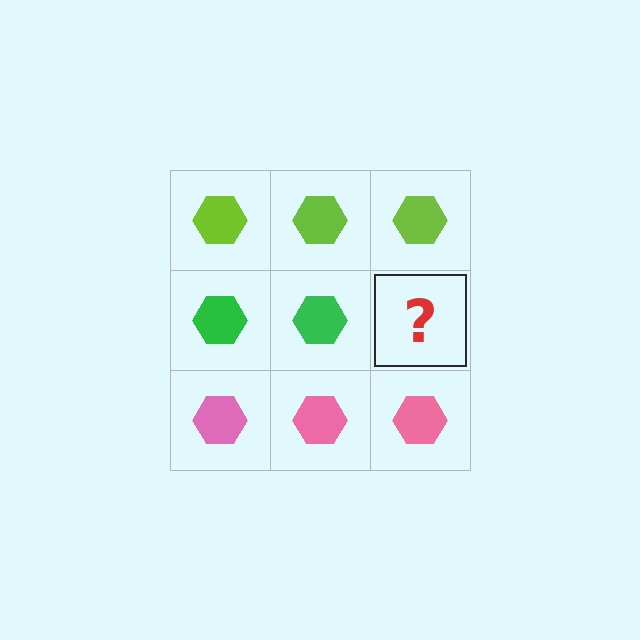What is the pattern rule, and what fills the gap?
The rule is that each row has a consistent color. The gap should be filled with a green hexagon.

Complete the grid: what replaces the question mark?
The question mark should be replaced with a green hexagon.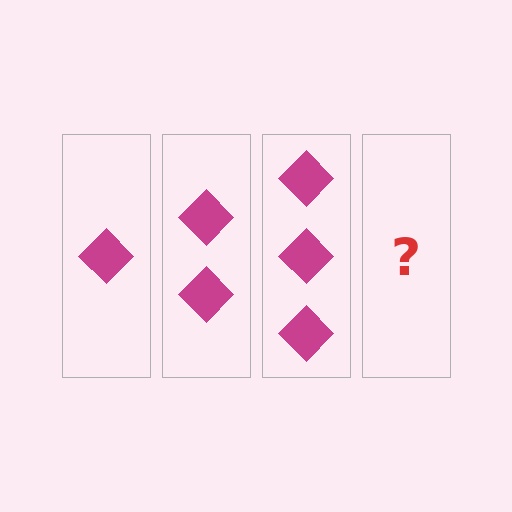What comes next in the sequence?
The next element should be 4 diamonds.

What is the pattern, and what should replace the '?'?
The pattern is that each step adds one more diamond. The '?' should be 4 diamonds.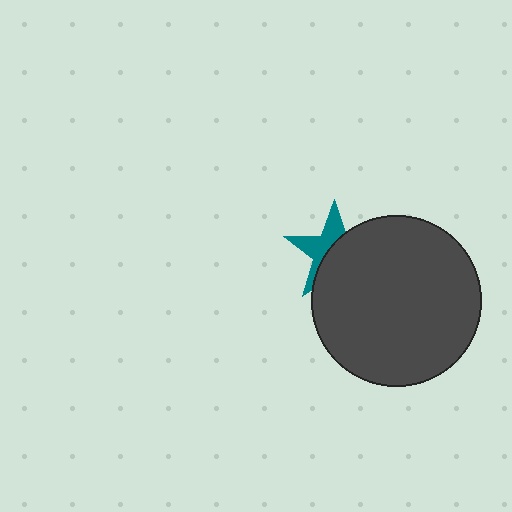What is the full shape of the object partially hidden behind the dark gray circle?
The partially hidden object is a teal star.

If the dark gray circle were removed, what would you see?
You would see the complete teal star.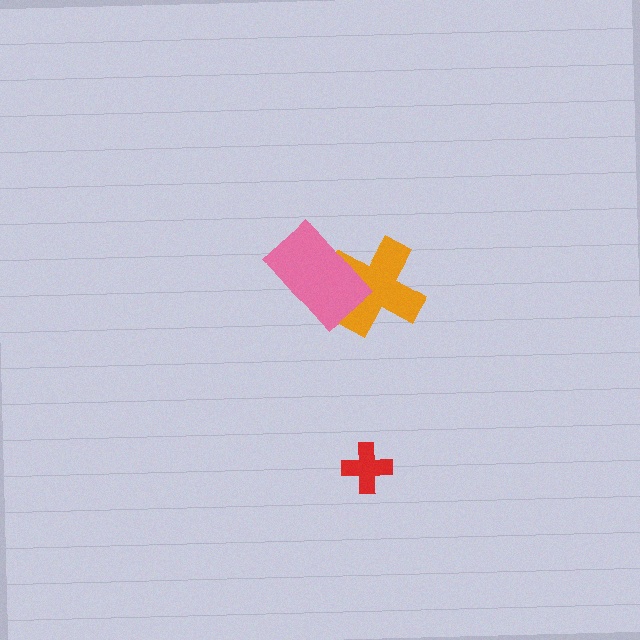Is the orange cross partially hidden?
Yes, it is partially covered by another shape.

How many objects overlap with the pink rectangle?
1 object overlaps with the pink rectangle.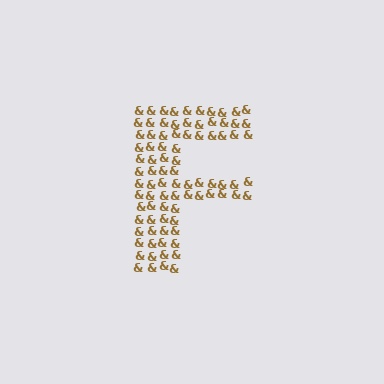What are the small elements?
The small elements are ampersands.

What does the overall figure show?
The overall figure shows the letter F.